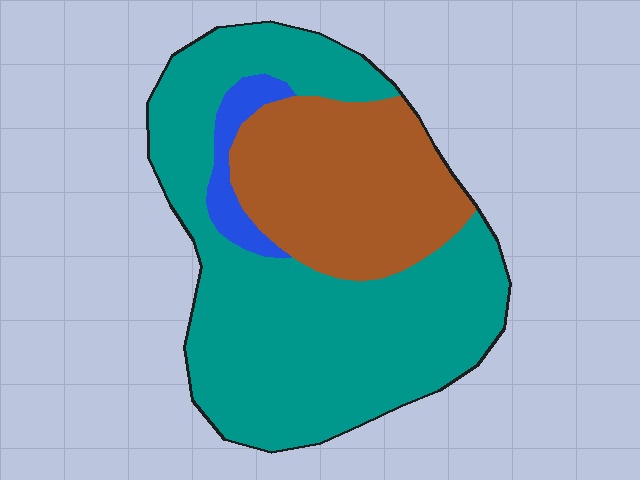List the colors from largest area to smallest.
From largest to smallest: teal, brown, blue.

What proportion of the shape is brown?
Brown takes up between a quarter and a half of the shape.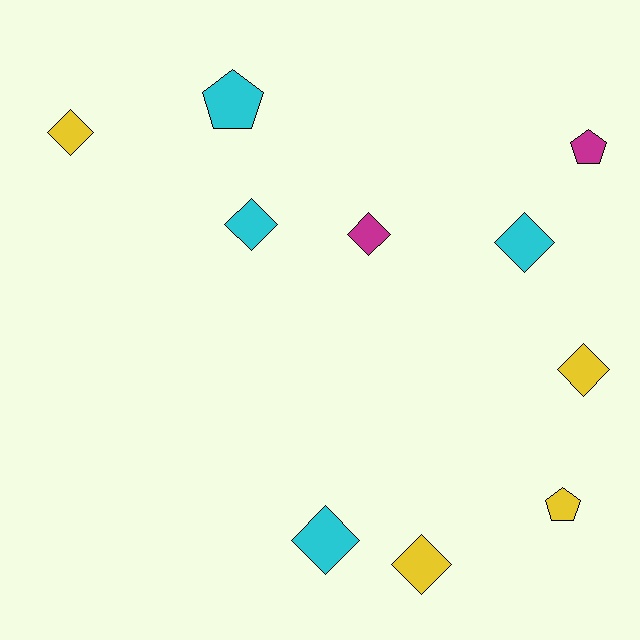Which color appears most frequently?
Yellow, with 4 objects.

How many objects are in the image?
There are 10 objects.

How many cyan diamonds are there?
There are 3 cyan diamonds.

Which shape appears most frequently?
Diamond, with 7 objects.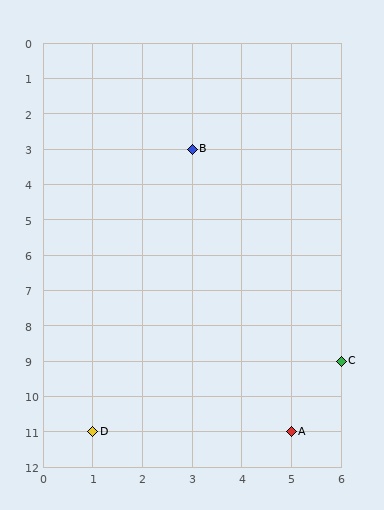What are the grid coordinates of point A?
Point A is at grid coordinates (5, 11).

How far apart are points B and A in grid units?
Points B and A are 2 columns and 8 rows apart (about 8.2 grid units diagonally).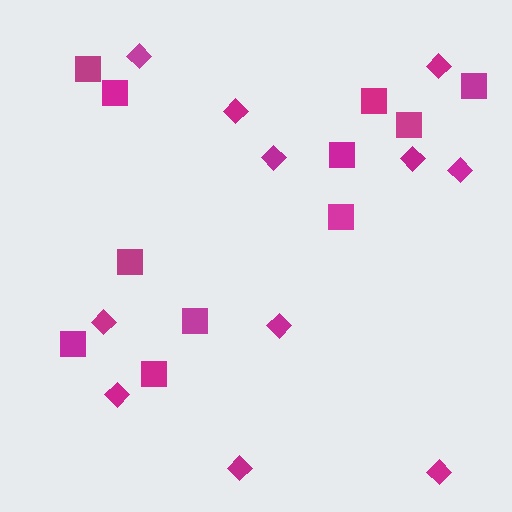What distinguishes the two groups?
There are 2 groups: one group of diamonds (11) and one group of squares (11).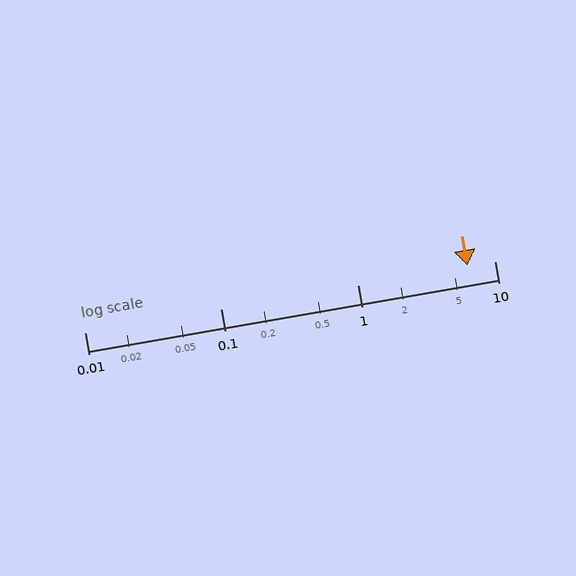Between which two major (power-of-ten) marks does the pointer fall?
The pointer is between 1 and 10.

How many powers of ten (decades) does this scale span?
The scale spans 3 decades, from 0.01 to 10.